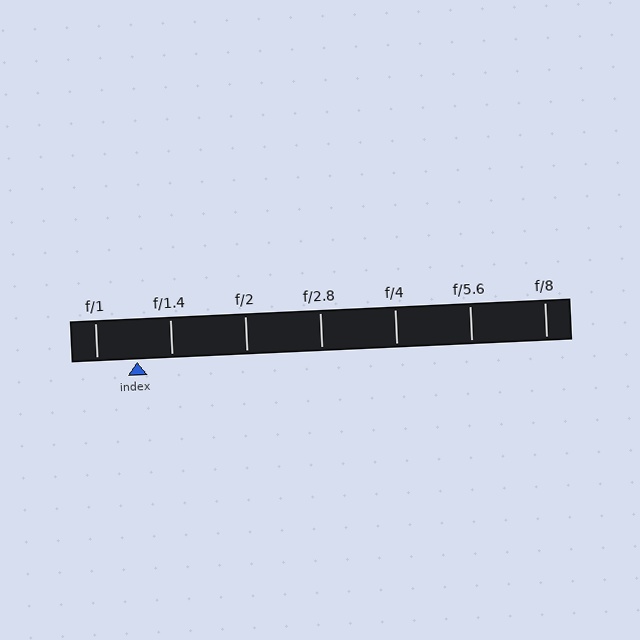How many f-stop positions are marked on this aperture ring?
There are 7 f-stop positions marked.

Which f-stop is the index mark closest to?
The index mark is closest to f/1.4.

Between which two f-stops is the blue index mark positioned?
The index mark is between f/1 and f/1.4.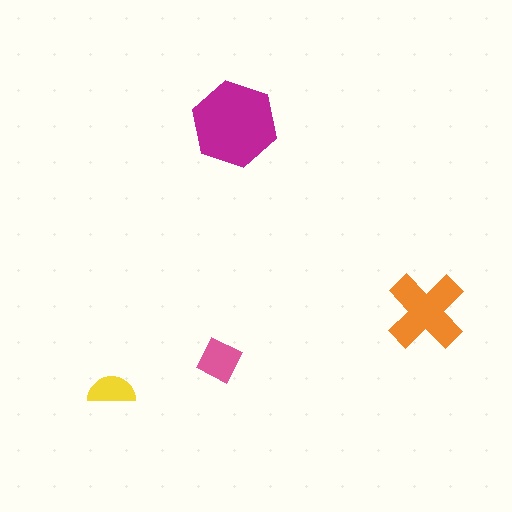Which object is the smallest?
The yellow semicircle.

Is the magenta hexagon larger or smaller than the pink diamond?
Larger.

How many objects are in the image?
There are 4 objects in the image.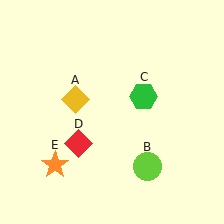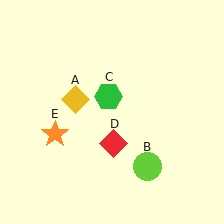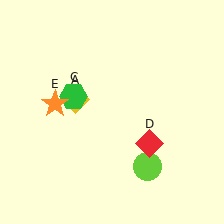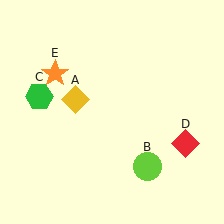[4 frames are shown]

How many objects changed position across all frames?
3 objects changed position: green hexagon (object C), red diamond (object D), orange star (object E).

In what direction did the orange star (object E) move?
The orange star (object E) moved up.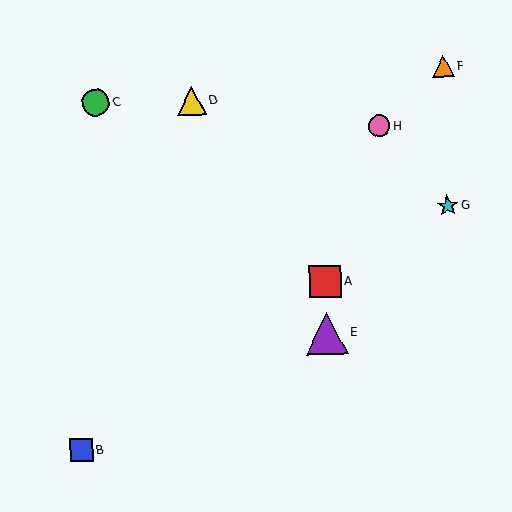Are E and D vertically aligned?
No, E is at x≈327 and D is at x≈192.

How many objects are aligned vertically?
2 objects (A, E) are aligned vertically.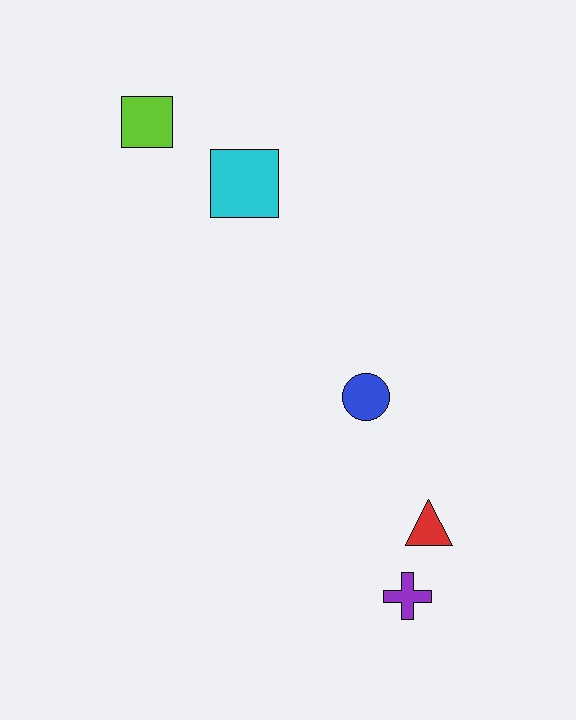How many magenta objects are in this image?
There are no magenta objects.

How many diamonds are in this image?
There are no diamonds.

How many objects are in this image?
There are 5 objects.